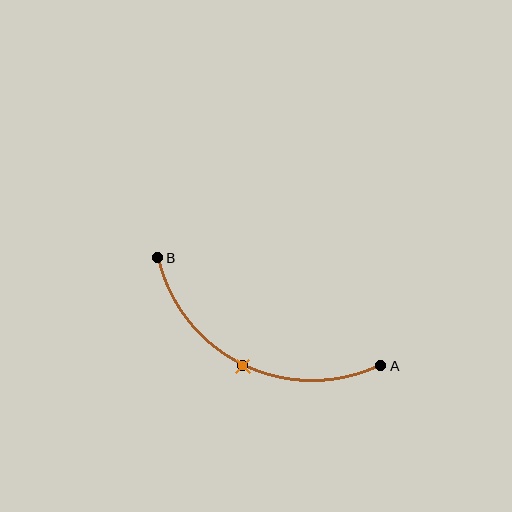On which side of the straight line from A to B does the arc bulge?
The arc bulges below the straight line connecting A and B.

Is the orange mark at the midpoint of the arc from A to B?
Yes. The orange mark lies on the arc at equal arc-length from both A and B — it is the arc midpoint.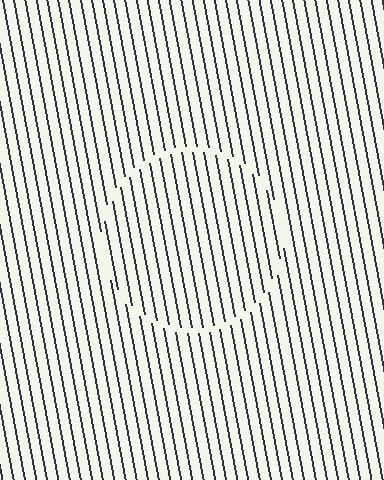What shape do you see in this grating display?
An illusory circle. The interior of the shape contains the same grating, shifted by half a period — the contour is defined by the phase discontinuity where line-ends from the inner and outer gratings abut.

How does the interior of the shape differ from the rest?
The interior of the shape contains the same grating, shifted by half a period — the contour is defined by the phase discontinuity where line-ends from the inner and outer gratings abut.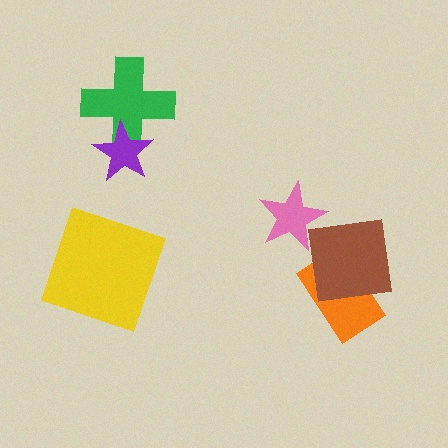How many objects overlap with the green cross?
1 object overlaps with the green cross.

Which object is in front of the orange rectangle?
The brown square is in front of the orange rectangle.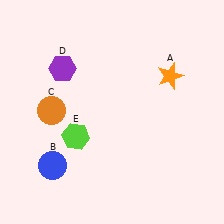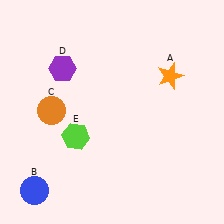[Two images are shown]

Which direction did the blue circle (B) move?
The blue circle (B) moved down.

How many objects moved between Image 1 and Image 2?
1 object moved between the two images.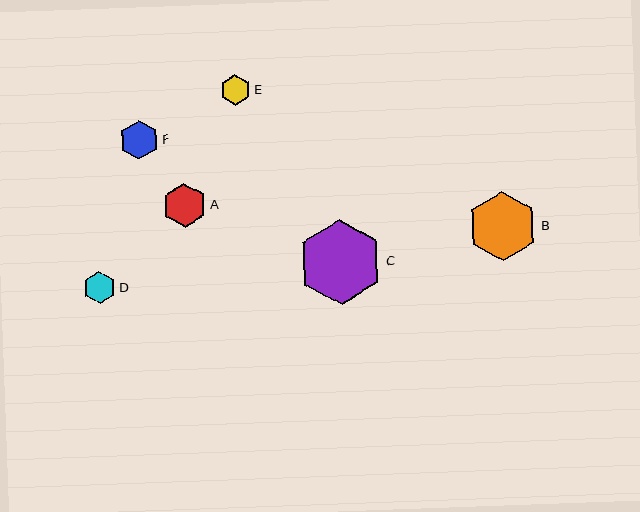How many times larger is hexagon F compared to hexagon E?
Hexagon F is approximately 1.3 times the size of hexagon E.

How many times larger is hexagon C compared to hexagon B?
Hexagon C is approximately 1.2 times the size of hexagon B.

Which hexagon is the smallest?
Hexagon E is the smallest with a size of approximately 31 pixels.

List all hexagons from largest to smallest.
From largest to smallest: C, B, A, F, D, E.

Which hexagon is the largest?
Hexagon C is the largest with a size of approximately 85 pixels.